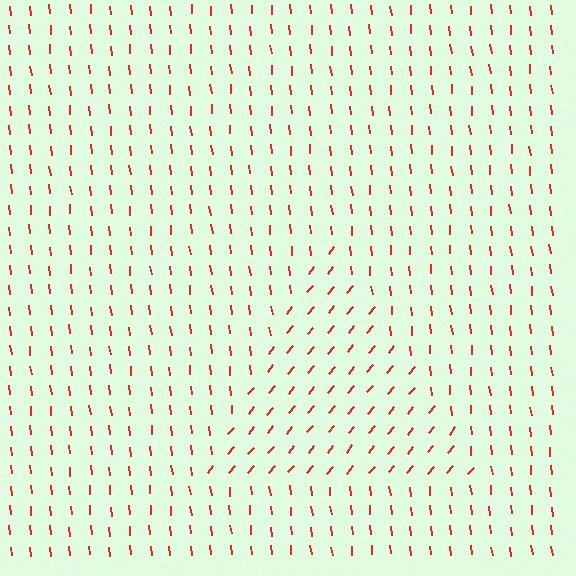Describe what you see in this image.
The image is filled with small red line segments. A triangle region in the image has lines oriented differently from the surrounding lines, creating a visible texture boundary.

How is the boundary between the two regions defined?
The boundary is defined purely by a change in line orientation (approximately 45 degrees difference). All lines are the same color and thickness.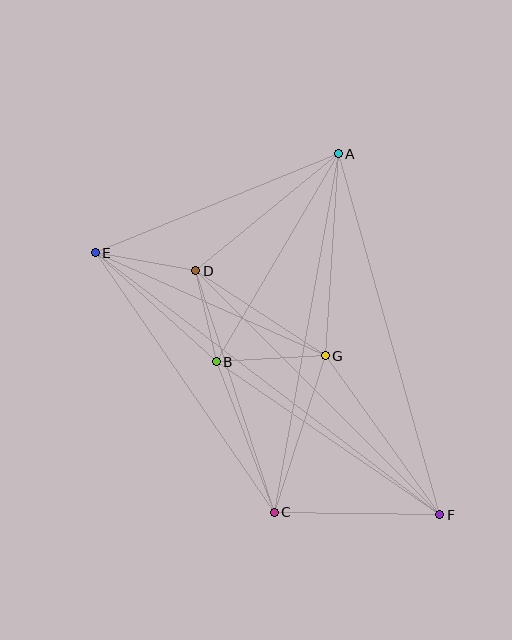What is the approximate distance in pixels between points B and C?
The distance between B and C is approximately 161 pixels.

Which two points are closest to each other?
Points B and D are closest to each other.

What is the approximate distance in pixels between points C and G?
The distance between C and G is approximately 164 pixels.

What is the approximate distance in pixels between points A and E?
The distance between A and E is approximately 263 pixels.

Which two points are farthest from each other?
Points E and F are farthest from each other.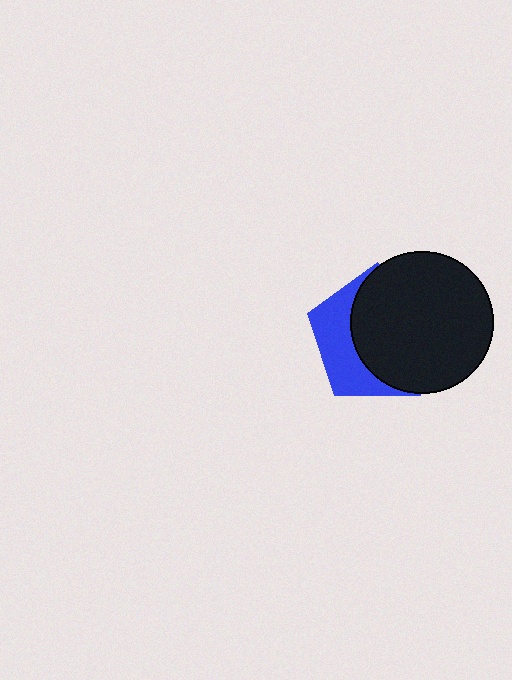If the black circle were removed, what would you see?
You would see the complete blue pentagon.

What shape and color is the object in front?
The object in front is a black circle.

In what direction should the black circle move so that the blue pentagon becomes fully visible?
The black circle should move right. That is the shortest direction to clear the overlap and leave the blue pentagon fully visible.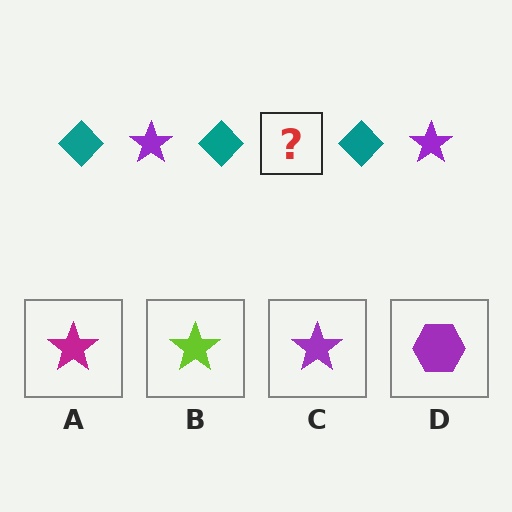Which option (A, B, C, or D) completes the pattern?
C.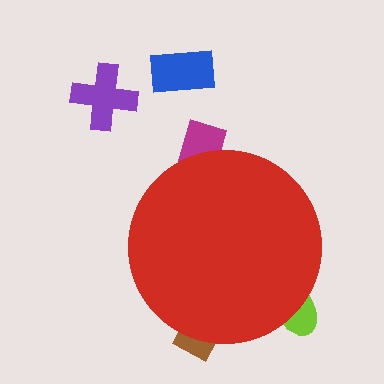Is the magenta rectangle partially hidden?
Yes, the magenta rectangle is partially hidden behind the red circle.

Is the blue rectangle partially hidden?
No, the blue rectangle is fully visible.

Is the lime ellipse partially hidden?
Yes, the lime ellipse is partially hidden behind the red circle.